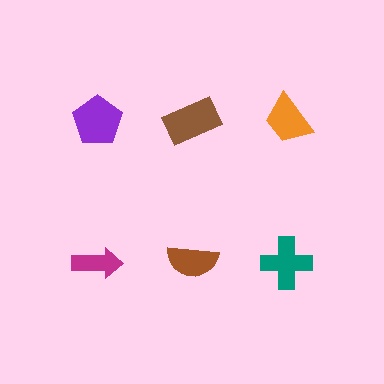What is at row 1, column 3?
An orange trapezoid.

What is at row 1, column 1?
A purple pentagon.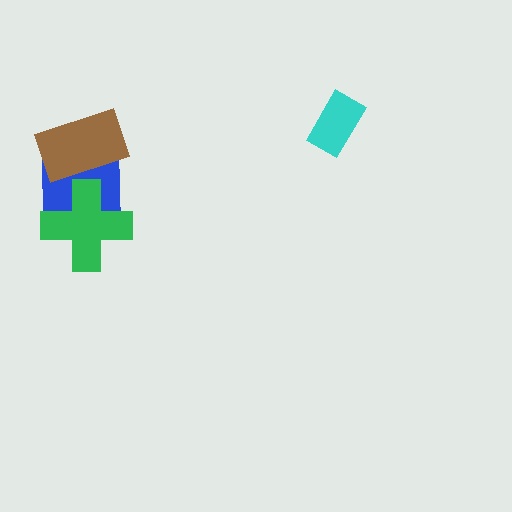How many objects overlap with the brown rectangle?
1 object overlaps with the brown rectangle.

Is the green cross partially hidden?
No, no other shape covers it.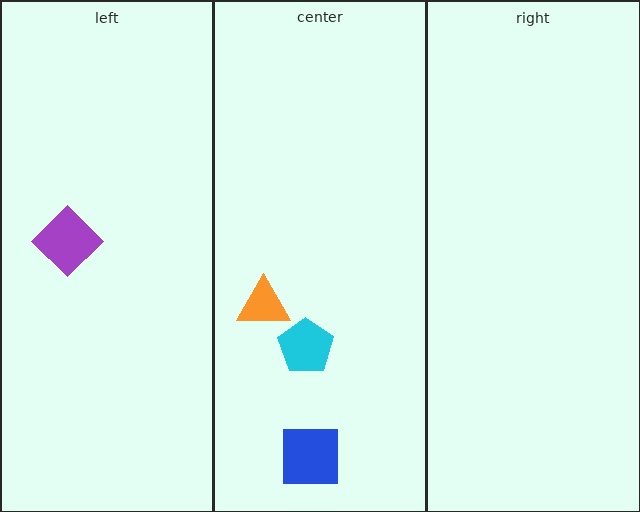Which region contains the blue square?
The center region.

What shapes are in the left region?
The purple diamond.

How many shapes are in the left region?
1.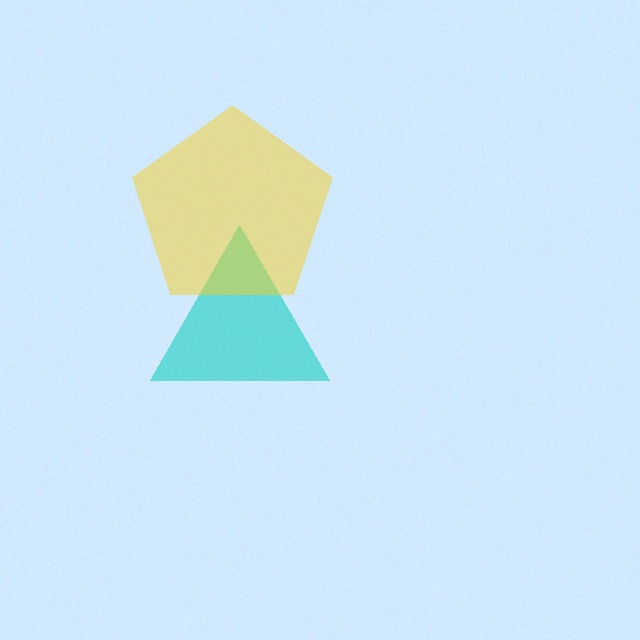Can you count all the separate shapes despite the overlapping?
Yes, there are 2 separate shapes.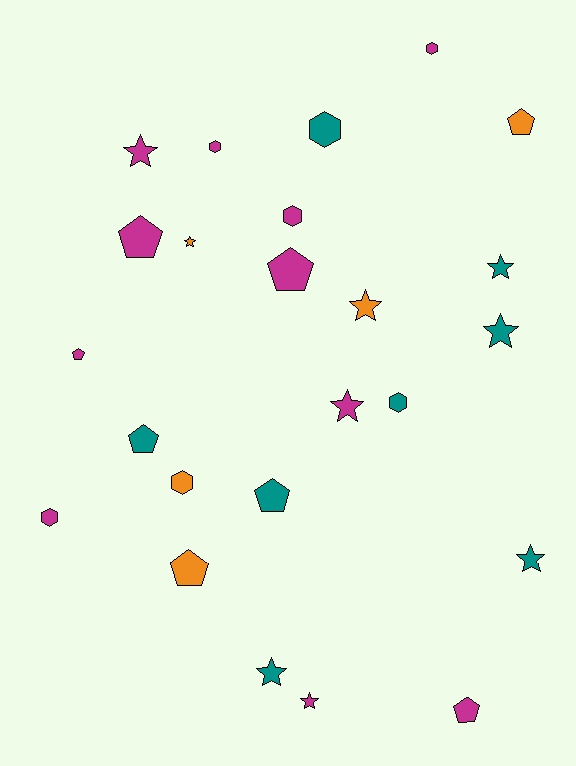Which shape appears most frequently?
Star, with 9 objects.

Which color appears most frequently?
Magenta, with 11 objects.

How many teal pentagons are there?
There are 2 teal pentagons.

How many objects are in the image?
There are 24 objects.